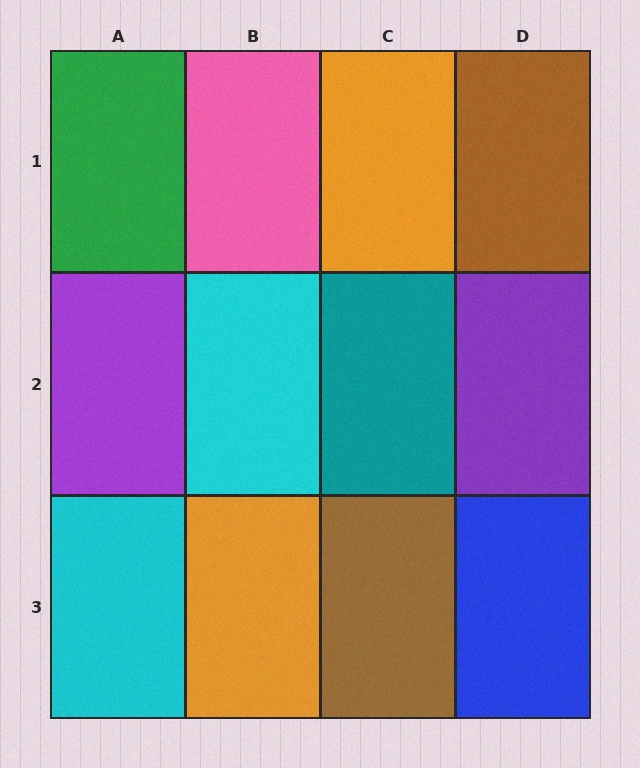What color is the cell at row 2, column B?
Cyan.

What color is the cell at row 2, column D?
Purple.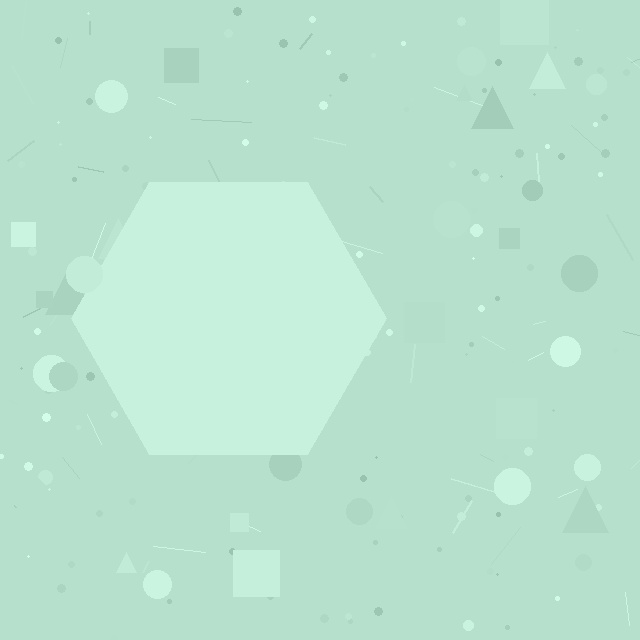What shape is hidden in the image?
A hexagon is hidden in the image.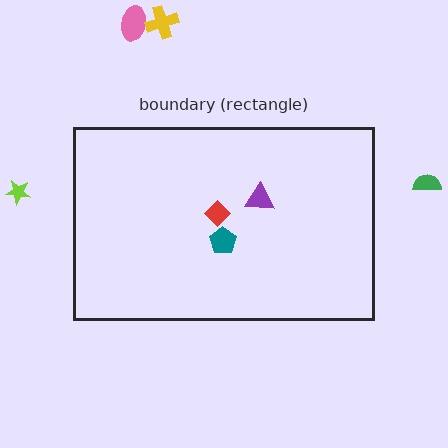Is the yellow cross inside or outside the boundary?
Outside.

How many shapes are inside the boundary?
3 inside, 4 outside.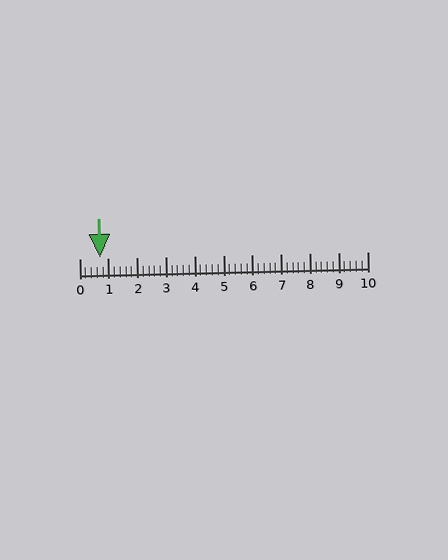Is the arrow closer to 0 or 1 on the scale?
The arrow is closer to 1.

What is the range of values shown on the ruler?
The ruler shows values from 0 to 10.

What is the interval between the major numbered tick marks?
The major tick marks are spaced 1 units apart.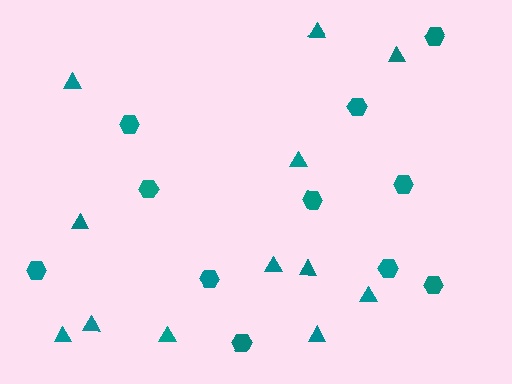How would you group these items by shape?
There are 2 groups: one group of triangles (12) and one group of hexagons (11).